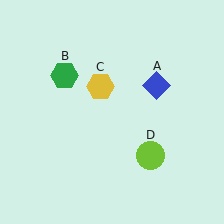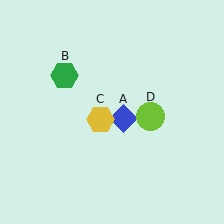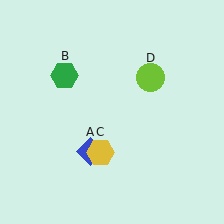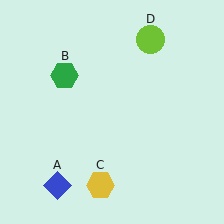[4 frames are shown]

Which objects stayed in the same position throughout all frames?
Green hexagon (object B) remained stationary.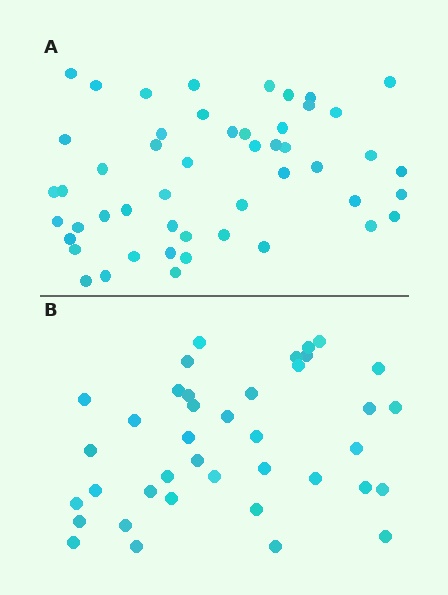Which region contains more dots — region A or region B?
Region A (the top region) has more dots.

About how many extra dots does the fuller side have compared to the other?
Region A has roughly 12 or so more dots than region B.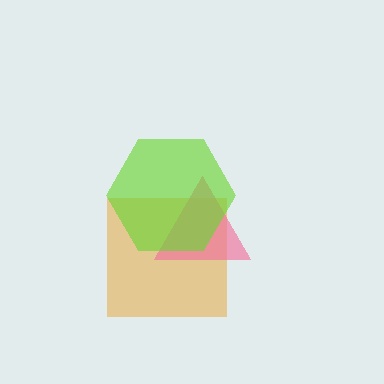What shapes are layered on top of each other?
The layered shapes are: an orange square, a pink triangle, a lime hexagon.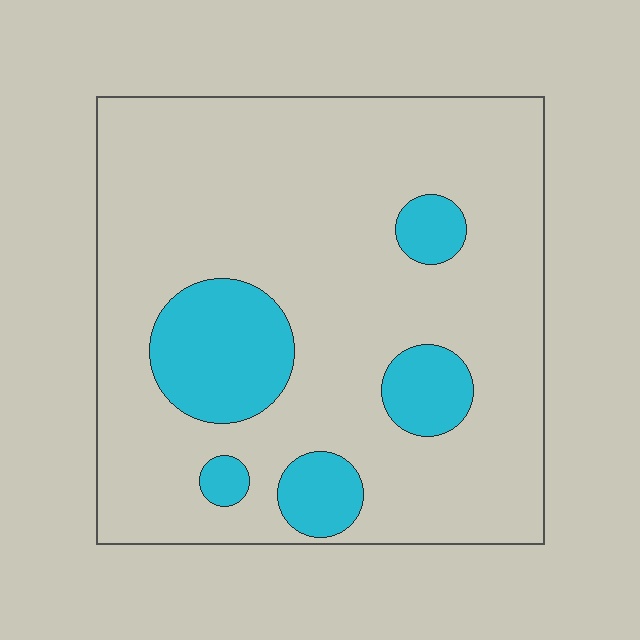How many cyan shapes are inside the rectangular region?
5.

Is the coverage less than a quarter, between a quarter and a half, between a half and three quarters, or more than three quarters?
Less than a quarter.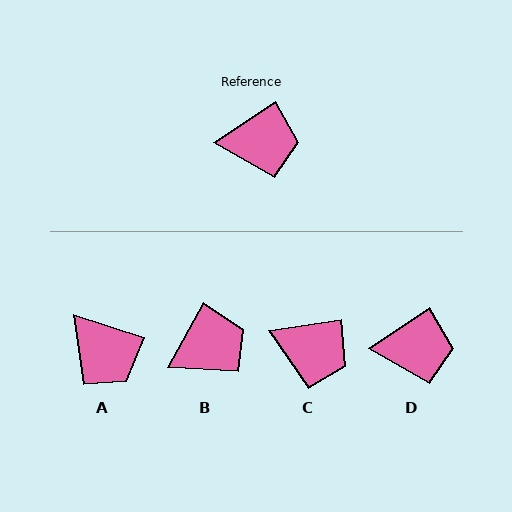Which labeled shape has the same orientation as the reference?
D.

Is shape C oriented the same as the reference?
No, it is off by about 26 degrees.